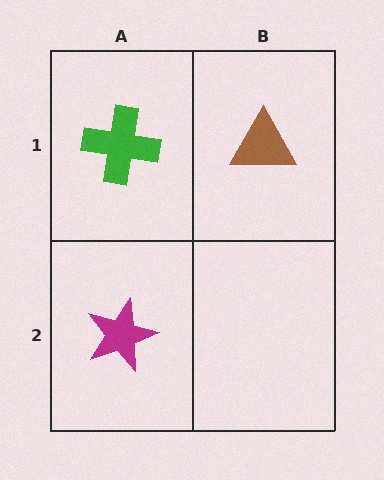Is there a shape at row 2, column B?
No, that cell is empty.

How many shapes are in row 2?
1 shape.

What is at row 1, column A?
A green cross.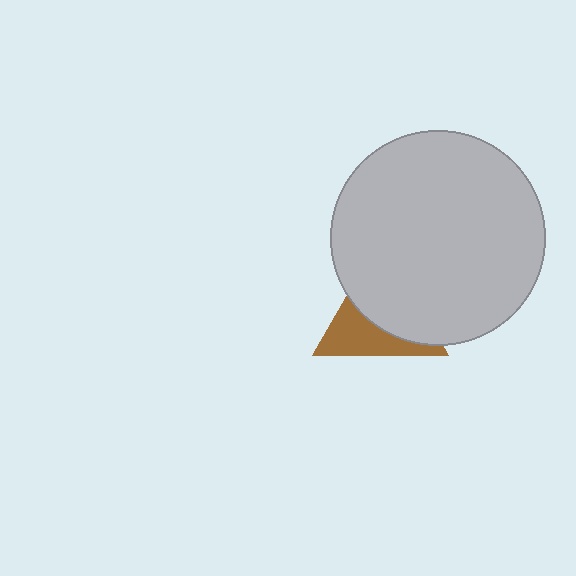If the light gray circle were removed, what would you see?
You would see the complete brown triangle.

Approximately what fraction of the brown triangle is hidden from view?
Roughly 59% of the brown triangle is hidden behind the light gray circle.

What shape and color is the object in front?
The object in front is a light gray circle.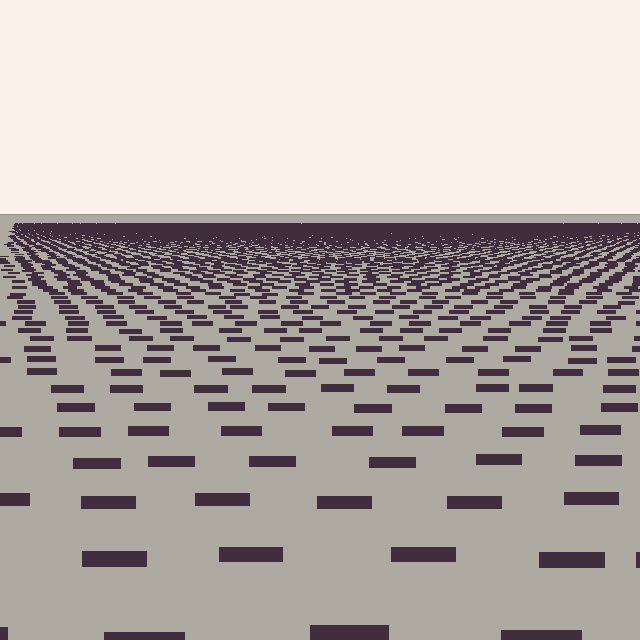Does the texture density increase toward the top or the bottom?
Density increases toward the top.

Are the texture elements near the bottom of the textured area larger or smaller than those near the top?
Larger. Near the bottom, elements are closer to the viewer and appear at a bigger on-screen size.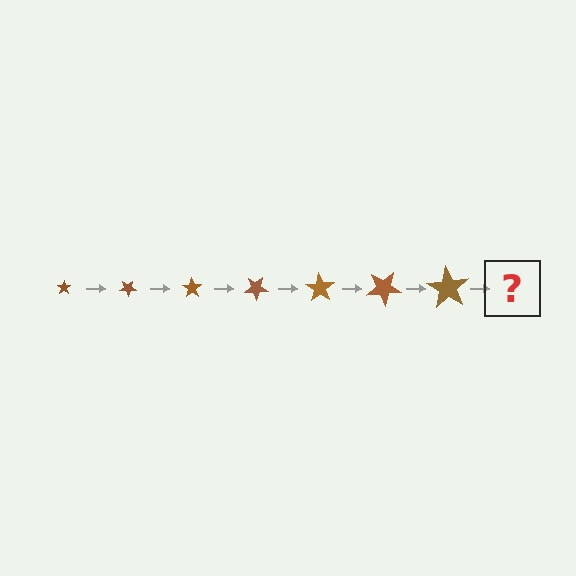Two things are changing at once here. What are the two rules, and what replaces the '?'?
The two rules are that the star grows larger each step and it rotates 35 degrees each step. The '?' should be a star, larger than the previous one and rotated 245 degrees from the start.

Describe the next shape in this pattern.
It should be a star, larger than the previous one and rotated 245 degrees from the start.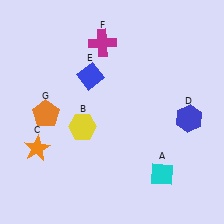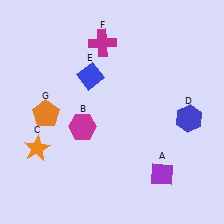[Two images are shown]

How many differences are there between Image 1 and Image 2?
There are 2 differences between the two images.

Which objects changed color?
A changed from cyan to purple. B changed from yellow to magenta.